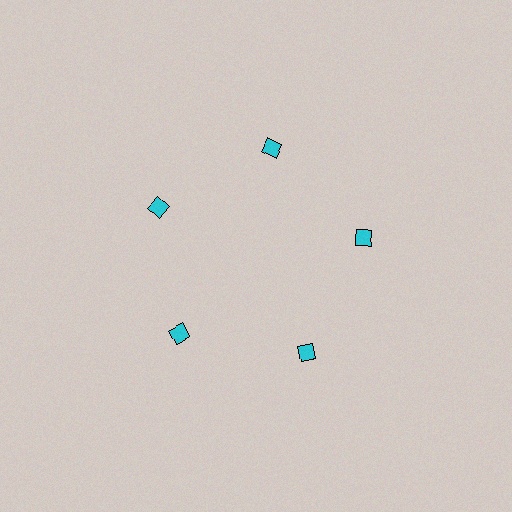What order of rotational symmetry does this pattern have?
This pattern has 5-fold rotational symmetry.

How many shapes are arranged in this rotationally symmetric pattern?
There are 5 shapes, arranged in 5 groups of 1.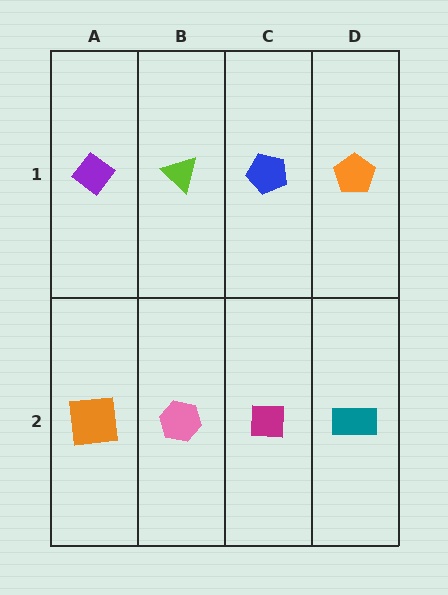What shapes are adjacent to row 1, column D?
A teal rectangle (row 2, column D), a blue pentagon (row 1, column C).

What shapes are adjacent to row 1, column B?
A pink hexagon (row 2, column B), a purple diamond (row 1, column A), a blue pentagon (row 1, column C).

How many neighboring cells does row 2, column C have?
3.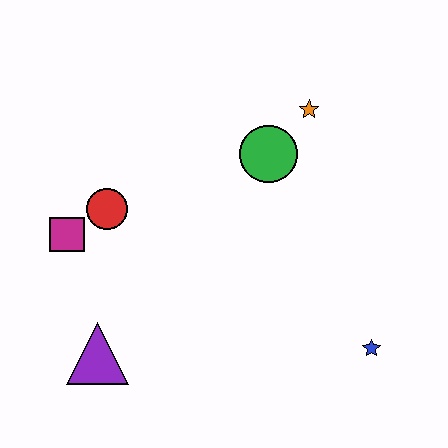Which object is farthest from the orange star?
The purple triangle is farthest from the orange star.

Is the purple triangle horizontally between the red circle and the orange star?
No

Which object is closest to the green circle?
The orange star is closest to the green circle.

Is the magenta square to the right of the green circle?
No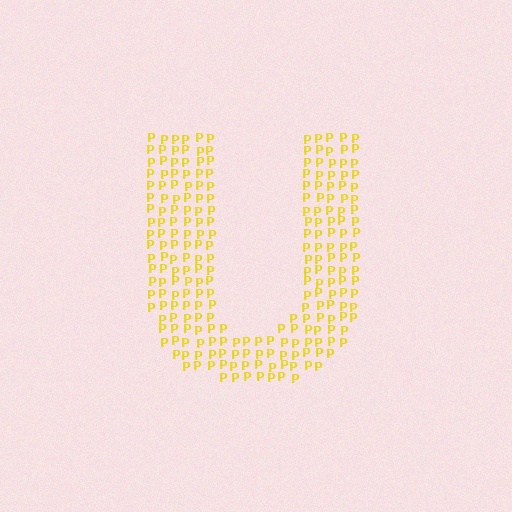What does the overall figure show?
The overall figure shows the letter U.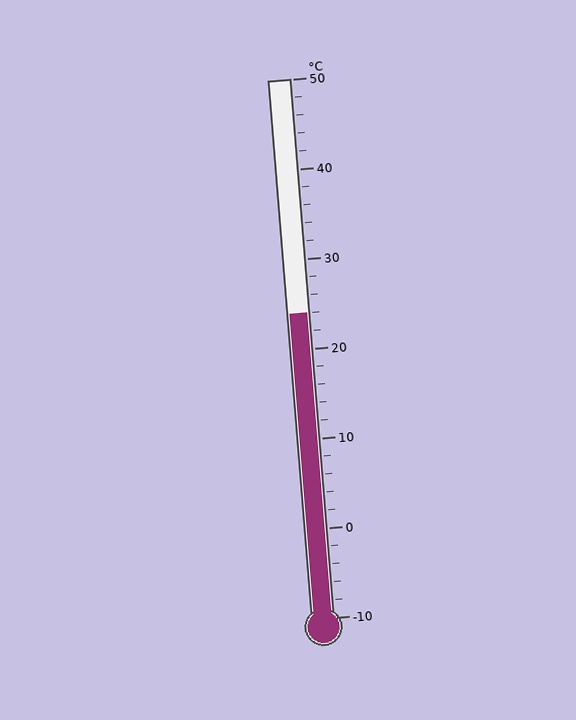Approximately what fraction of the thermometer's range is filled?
The thermometer is filled to approximately 55% of its range.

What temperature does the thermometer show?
The thermometer shows approximately 24°C.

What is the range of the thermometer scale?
The thermometer scale ranges from -10°C to 50°C.